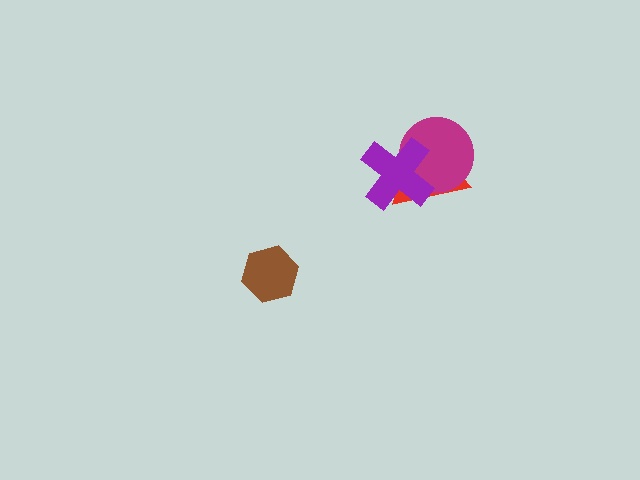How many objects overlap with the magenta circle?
2 objects overlap with the magenta circle.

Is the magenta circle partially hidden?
Yes, it is partially covered by another shape.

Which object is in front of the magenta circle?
The purple cross is in front of the magenta circle.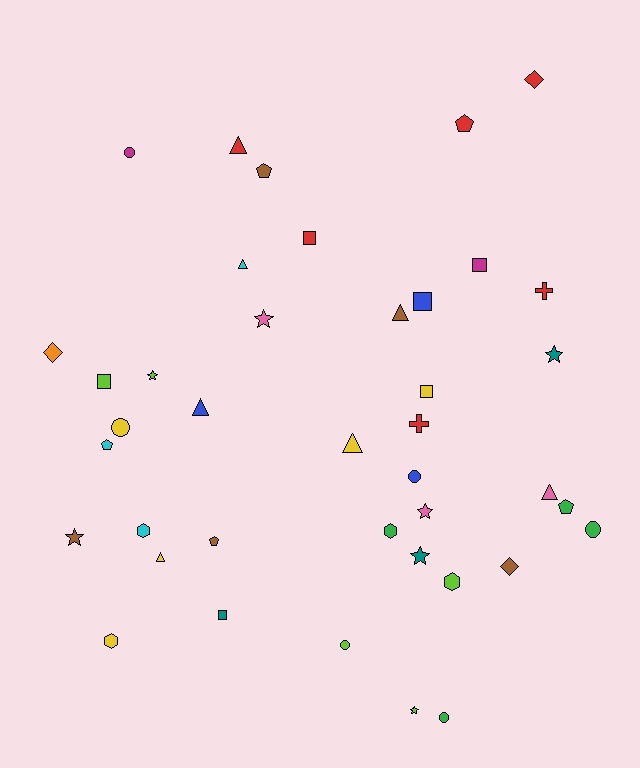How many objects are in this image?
There are 40 objects.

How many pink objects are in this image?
There are 3 pink objects.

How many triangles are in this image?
There are 7 triangles.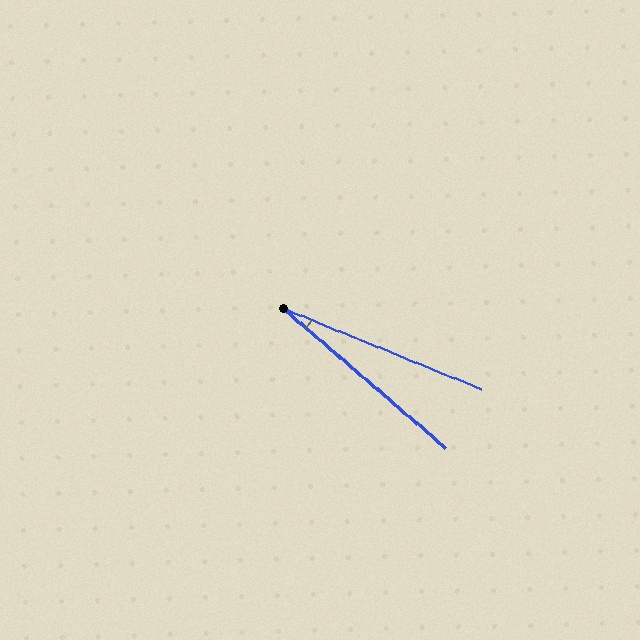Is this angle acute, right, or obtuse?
It is acute.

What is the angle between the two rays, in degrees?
Approximately 18 degrees.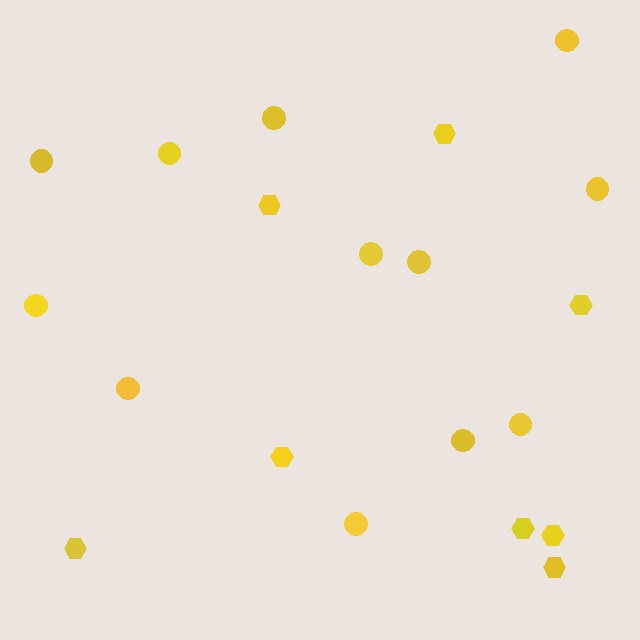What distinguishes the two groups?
There are 2 groups: one group of circles (12) and one group of hexagons (8).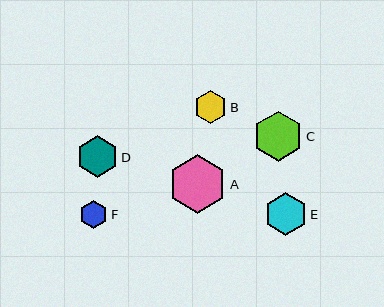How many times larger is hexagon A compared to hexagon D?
Hexagon A is approximately 1.4 times the size of hexagon D.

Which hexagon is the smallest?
Hexagon F is the smallest with a size of approximately 28 pixels.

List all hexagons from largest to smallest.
From largest to smallest: A, C, E, D, B, F.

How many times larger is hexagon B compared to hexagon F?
Hexagon B is approximately 1.2 times the size of hexagon F.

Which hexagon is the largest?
Hexagon A is the largest with a size of approximately 58 pixels.